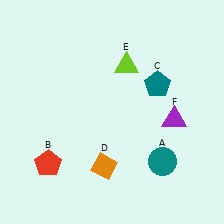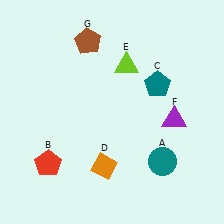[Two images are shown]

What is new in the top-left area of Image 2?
A brown pentagon (G) was added in the top-left area of Image 2.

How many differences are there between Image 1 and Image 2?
There is 1 difference between the two images.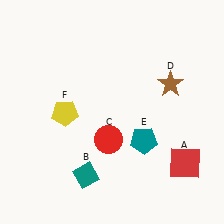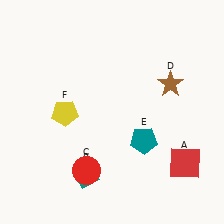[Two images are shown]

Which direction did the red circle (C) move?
The red circle (C) moved down.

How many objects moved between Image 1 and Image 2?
1 object moved between the two images.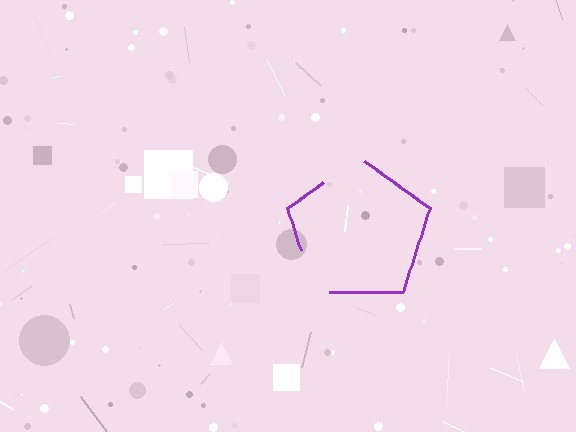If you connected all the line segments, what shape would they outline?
They would outline a pentagon.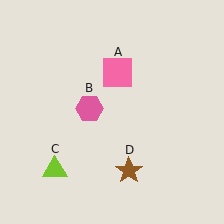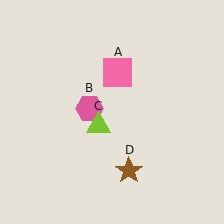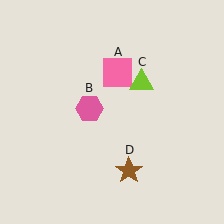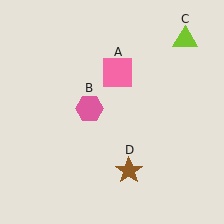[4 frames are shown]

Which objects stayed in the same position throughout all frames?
Pink square (object A) and pink hexagon (object B) and brown star (object D) remained stationary.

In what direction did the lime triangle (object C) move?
The lime triangle (object C) moved up and to the right.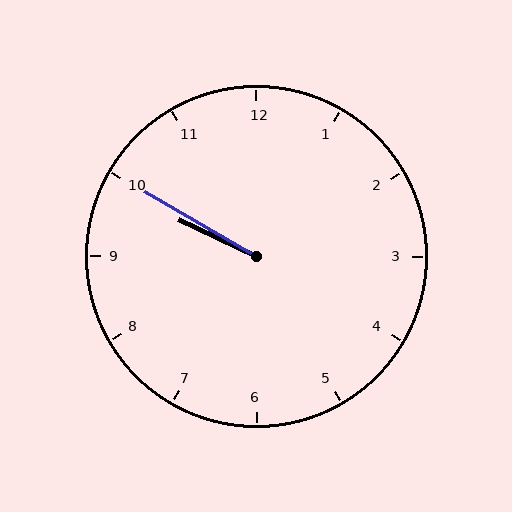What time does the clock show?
9:50.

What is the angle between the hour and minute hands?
Approximately 5 degrees.